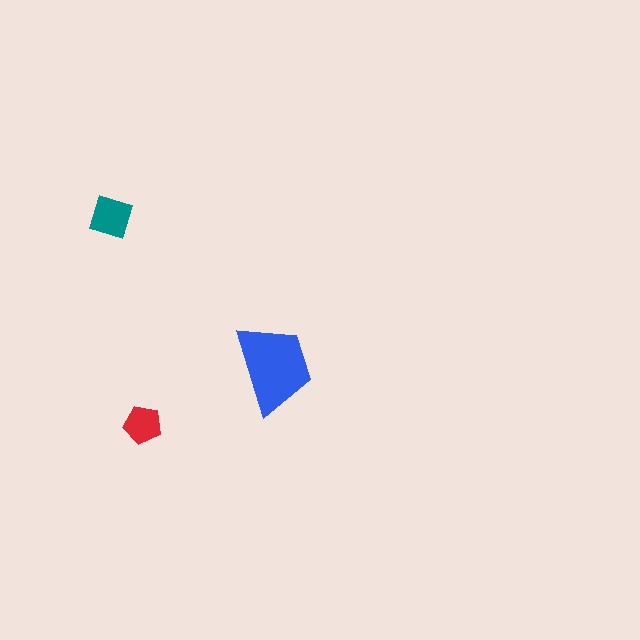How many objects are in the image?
There are 3 objects in the image.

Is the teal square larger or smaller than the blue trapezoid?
Smaller.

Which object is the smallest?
The red pentagon.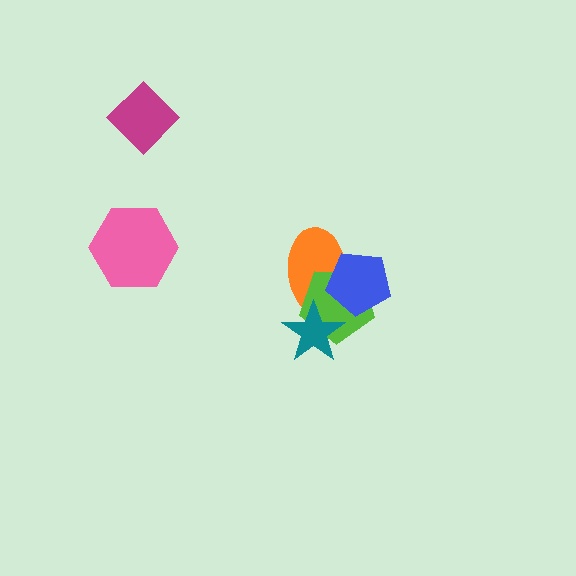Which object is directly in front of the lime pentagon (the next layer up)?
The teal star is directly in front of the lime pentagon.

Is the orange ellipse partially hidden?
Yes, it is partially covered by another shape.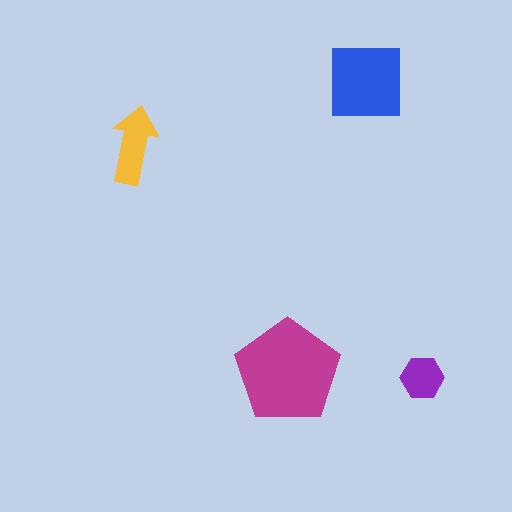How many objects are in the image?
There are 4 objects in the image.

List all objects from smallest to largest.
The purple hexagon, the yellow arrow, the blue square, the magenta pentagon.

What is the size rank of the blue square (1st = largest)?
2nd.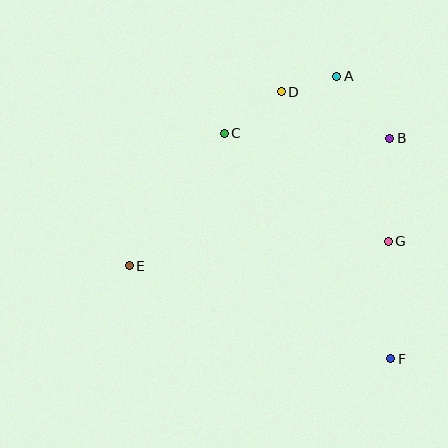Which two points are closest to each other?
Points A and D are closest to each other.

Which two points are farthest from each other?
Points B and E are farthest from each other.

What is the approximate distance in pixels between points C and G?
The distance between C and G is approximately 196 pixels.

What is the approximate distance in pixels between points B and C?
The distance between B and C is approximately 166 pixels.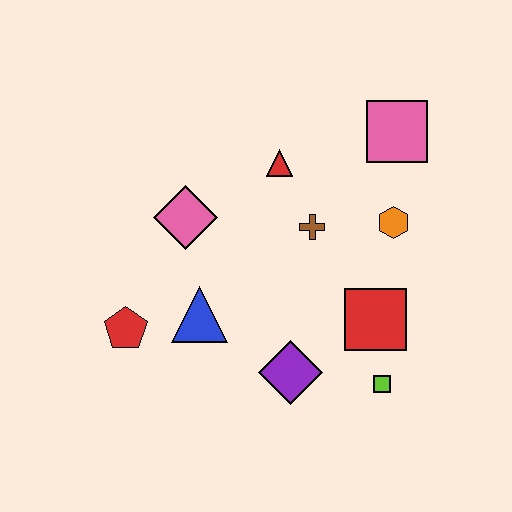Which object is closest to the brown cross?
The red triangle is closest to the brown cross.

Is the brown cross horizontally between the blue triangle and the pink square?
Yes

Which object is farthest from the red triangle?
The lime square is farthest from the red triangle.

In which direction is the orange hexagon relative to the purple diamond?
The orange hexagon is above the purple diamond.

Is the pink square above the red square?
Yes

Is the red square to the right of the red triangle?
Yes